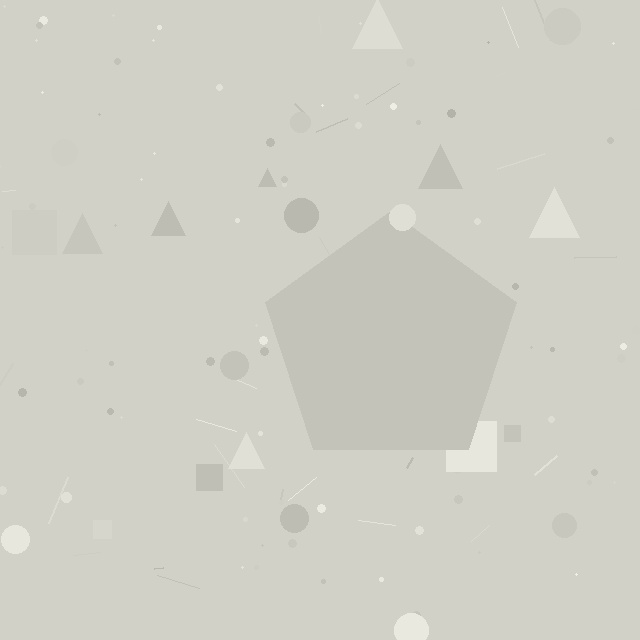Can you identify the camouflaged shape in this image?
The camouflaged shape is a pentagon.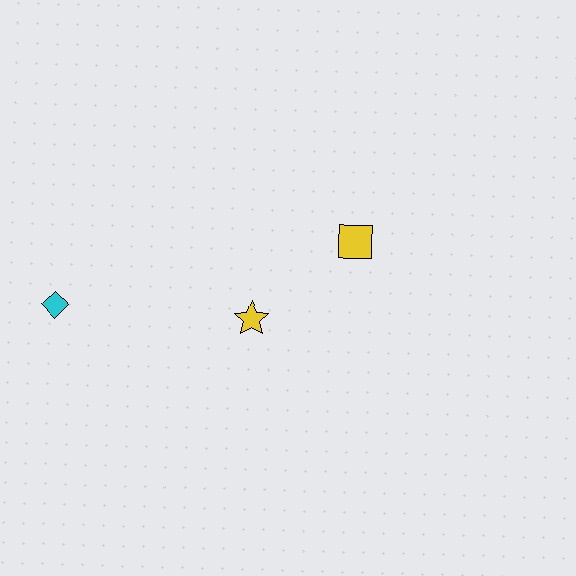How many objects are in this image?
There are 3 objects.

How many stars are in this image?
There is 1 star.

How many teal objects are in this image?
There are no teal objects.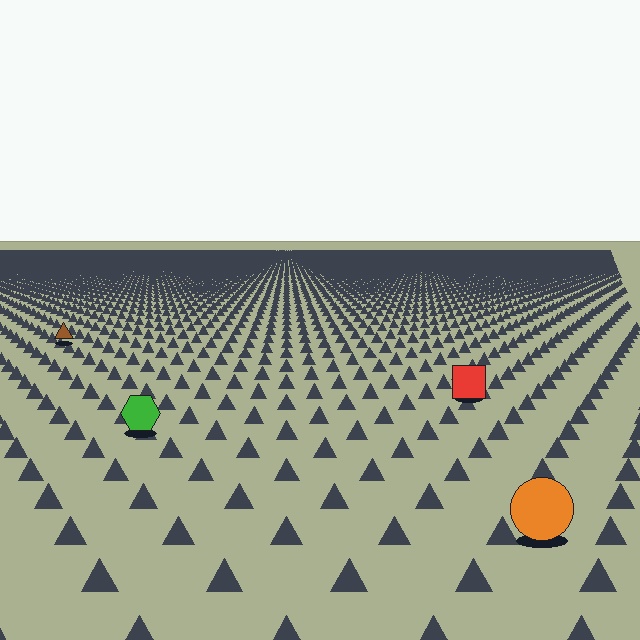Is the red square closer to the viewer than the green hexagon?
No. The green hexagon is closer — you can tell from the texture gradient: the ground texture is coarser near it.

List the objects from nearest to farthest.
From nearest to farthest: the orange circle, the green hexagon, the red square, the brown triangle.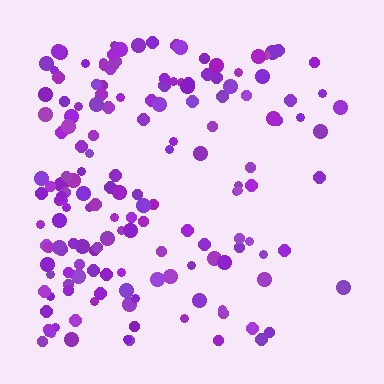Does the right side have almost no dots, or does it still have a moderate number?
Still a moderate number, just noticeably fewer than the left.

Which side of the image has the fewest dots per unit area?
The right.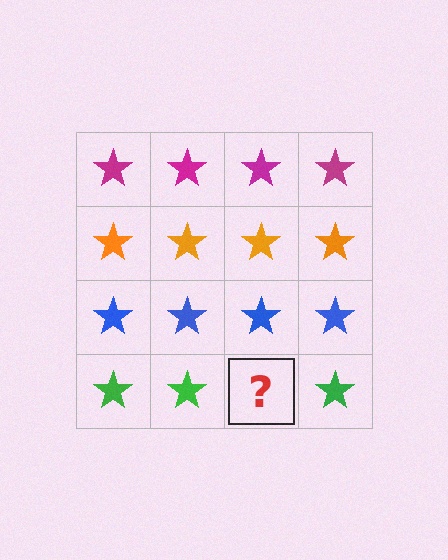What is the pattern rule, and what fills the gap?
The rule is that each row has a consistent color. The gap should be filled with a green star.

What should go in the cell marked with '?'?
The missing cell should contain a green star.